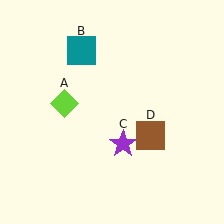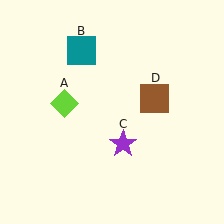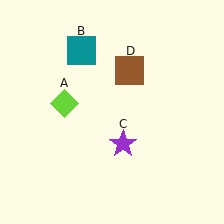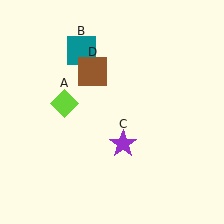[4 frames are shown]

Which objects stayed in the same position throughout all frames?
Lime diamond (object A) and teal square (object B) and purple star (object C) remained stationary.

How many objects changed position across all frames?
1 object changed position: brown square (object D).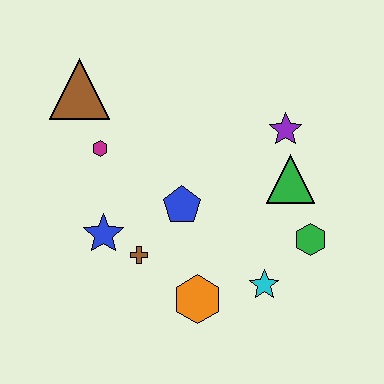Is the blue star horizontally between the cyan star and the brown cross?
No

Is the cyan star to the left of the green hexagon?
Yes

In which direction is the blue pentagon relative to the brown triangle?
The blue pentagon is below the brown triangle.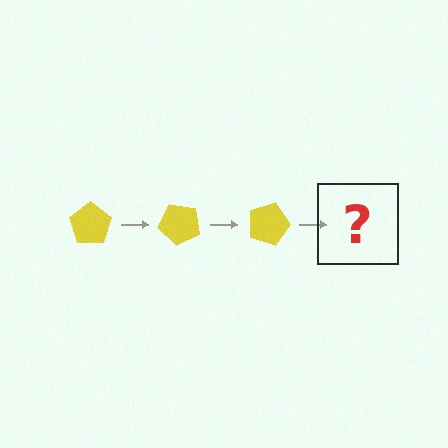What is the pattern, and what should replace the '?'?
The pattern is that the pentagon rotates 45 degrees each step. The '?' should be a yellow pentagon rotated 135 degrees.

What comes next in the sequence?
The next element should be a yellow pentagon rotated 135 degrees.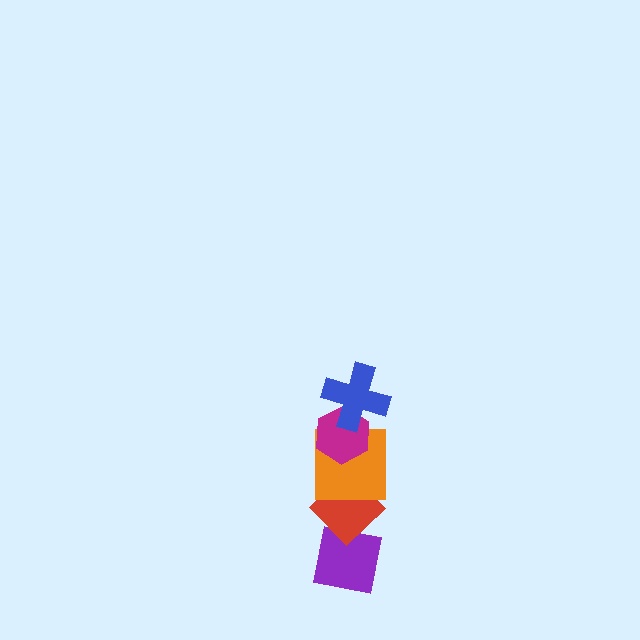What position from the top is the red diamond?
The red diamond is 4th from the top.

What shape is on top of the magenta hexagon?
The blue cross is on top of the magenta hexagon.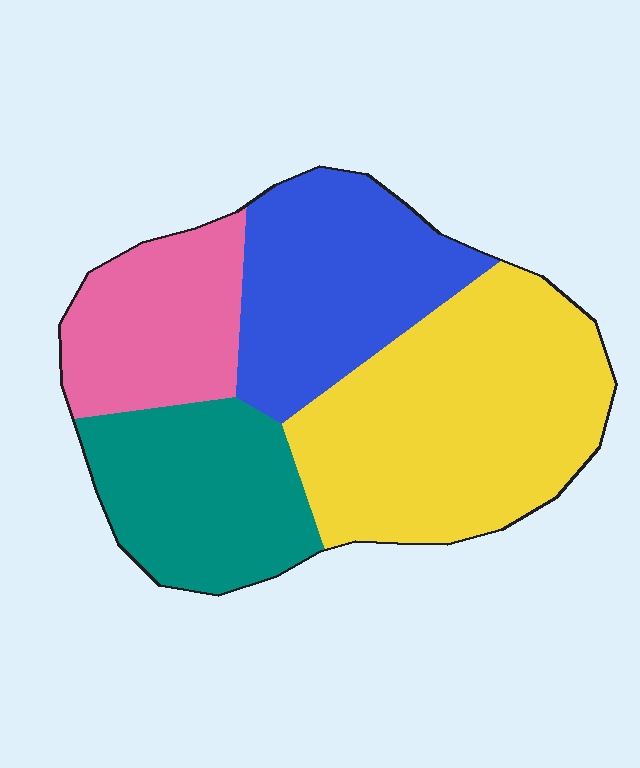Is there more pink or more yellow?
Yellow.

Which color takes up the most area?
Yellow, at roughly 40%.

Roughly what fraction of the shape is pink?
Pink takes up about one sixth (1/6) of the shape.